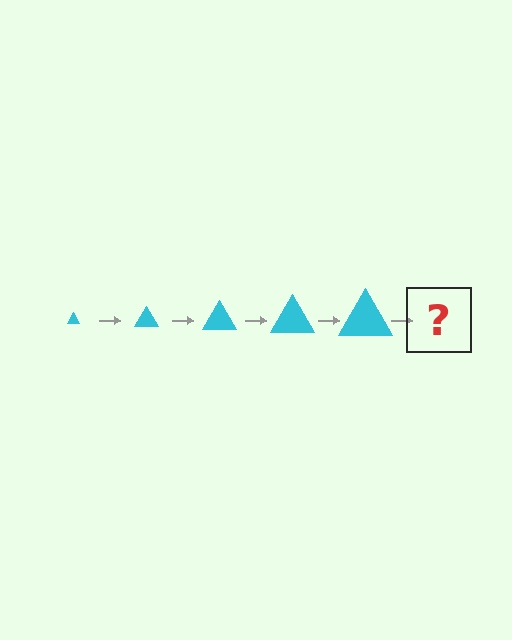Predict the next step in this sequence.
The next step is a cyan triangle, larger than the previous one.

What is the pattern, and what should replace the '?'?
The pattern is that the triangle gets progressively larger each step. The '?' should be a cyan triangle, larger than the previous one.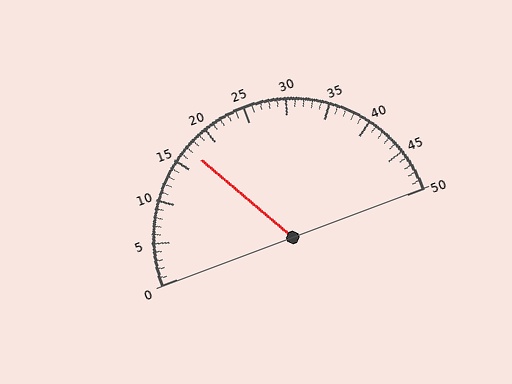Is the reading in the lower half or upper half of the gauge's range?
The reading is in the lower half of the range (0 to 50).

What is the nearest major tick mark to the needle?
The nearest major tick mark is 15.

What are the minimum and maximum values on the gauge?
The gauge ranges from 0 to 50.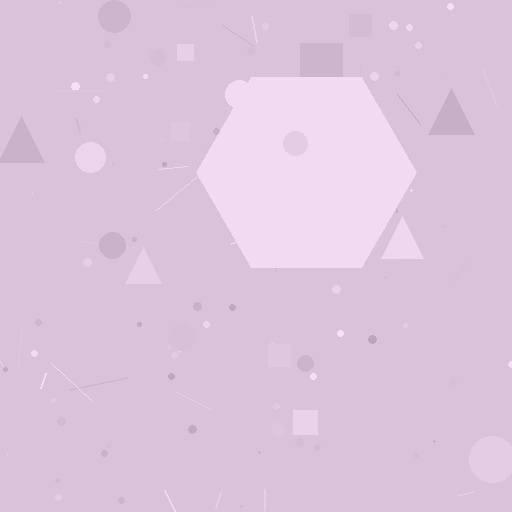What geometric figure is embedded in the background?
A hexagon is embedded in the background.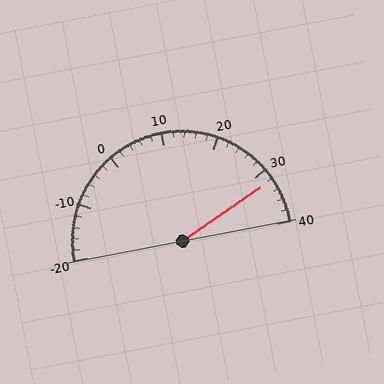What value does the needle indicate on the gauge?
The needle indicates approximately 32.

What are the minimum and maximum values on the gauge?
The gauge ranges from -20 to 40.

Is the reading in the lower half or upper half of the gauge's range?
The reading is in the upper half of the range (-20 to 40).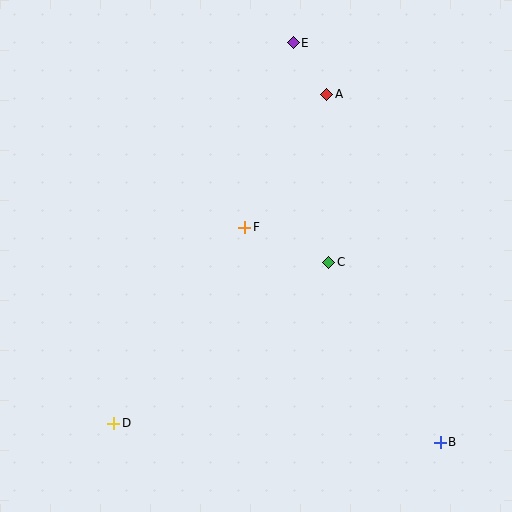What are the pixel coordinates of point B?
Point B is at (440, 442).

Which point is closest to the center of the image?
Point F at (245, 227) is closest to the center.